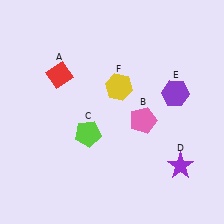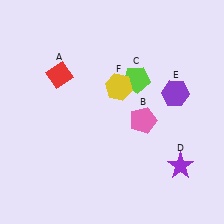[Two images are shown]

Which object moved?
The lime pentagon (C) moved up.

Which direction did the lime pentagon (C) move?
The lime pentagon (C) moved up.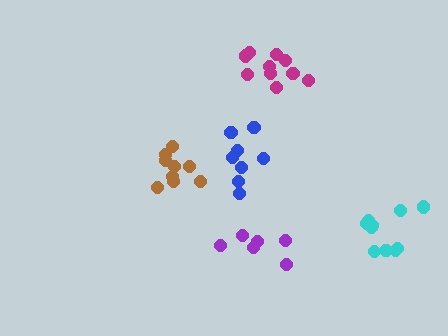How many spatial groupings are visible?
There are 5 spatial groupings.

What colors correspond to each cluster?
The clusters are colored: blue, purple, magenta, brown, cyan.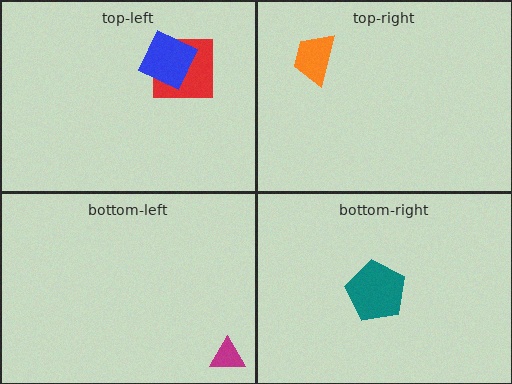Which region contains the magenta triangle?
The bottom-left region.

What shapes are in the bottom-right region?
The teal pentagon.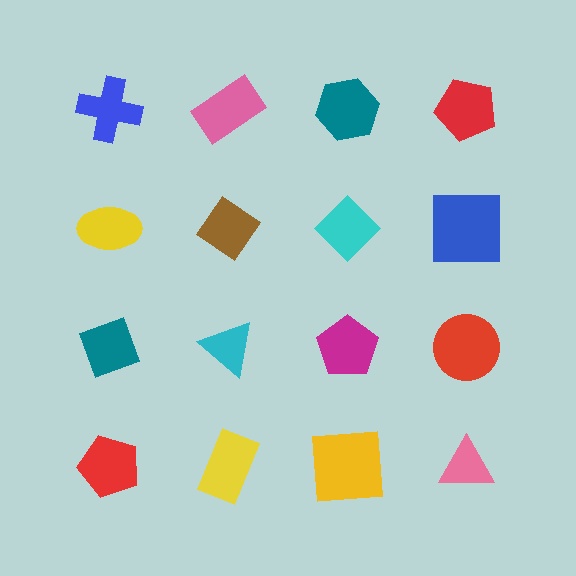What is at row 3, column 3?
A magenta pentagon.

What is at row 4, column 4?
A pink triangle.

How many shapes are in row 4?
4 shapes.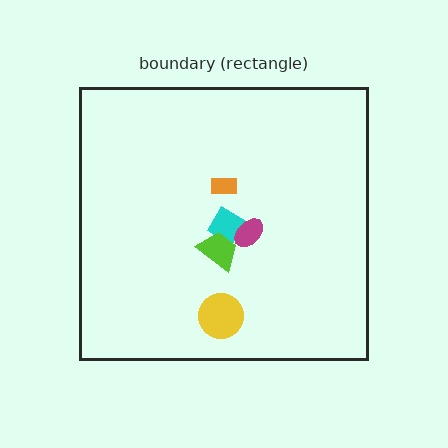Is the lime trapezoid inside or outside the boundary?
Inside.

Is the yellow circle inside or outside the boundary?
Inside.